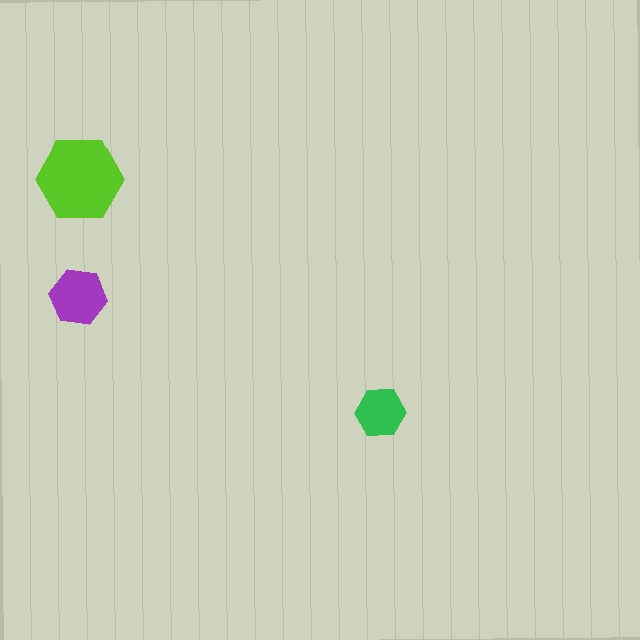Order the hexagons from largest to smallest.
the lime one, the purple one, the green one.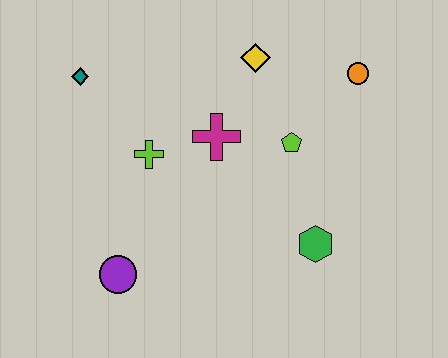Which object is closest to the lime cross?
The magenta cross is closest to the lime cross.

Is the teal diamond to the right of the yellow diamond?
No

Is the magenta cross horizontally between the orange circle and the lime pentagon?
No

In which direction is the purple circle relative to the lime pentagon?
The purple circle is to the left of the lime pentagon.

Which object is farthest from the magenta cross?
The purple circle is farthest from the magenta cross.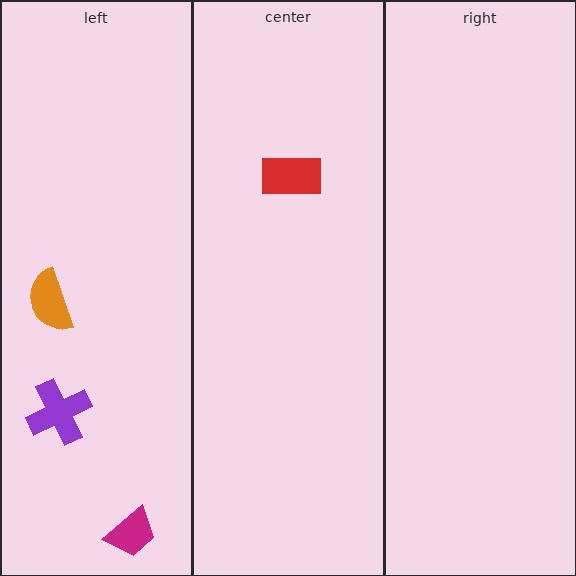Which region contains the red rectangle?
The center region.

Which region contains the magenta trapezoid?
The left region.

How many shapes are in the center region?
1.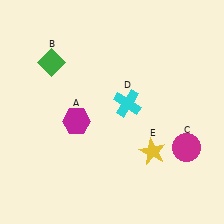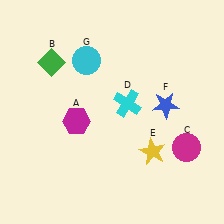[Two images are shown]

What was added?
A blue star (F), a cyan circle (G) were added in Image 2.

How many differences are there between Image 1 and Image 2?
There are 2 differences between the two images.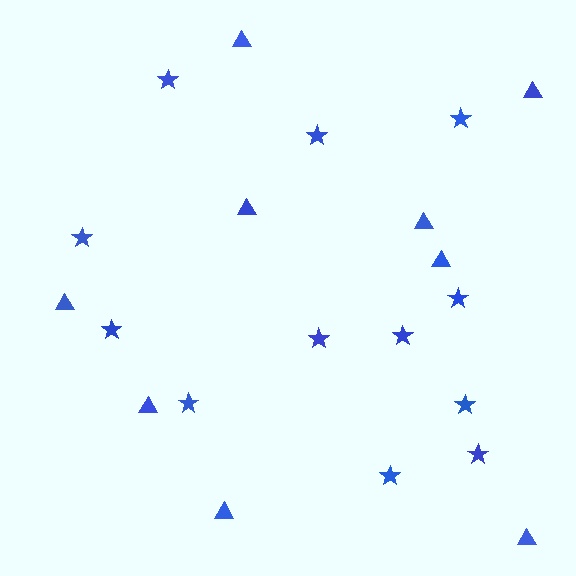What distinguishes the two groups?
There are 2 groups: one group of stars (12) and one group of triangles (9).